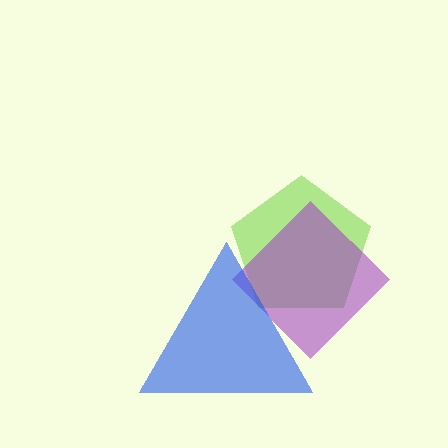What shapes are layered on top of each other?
The layered shapes are: a lime pentagon, a purple diamond, a blue triangle.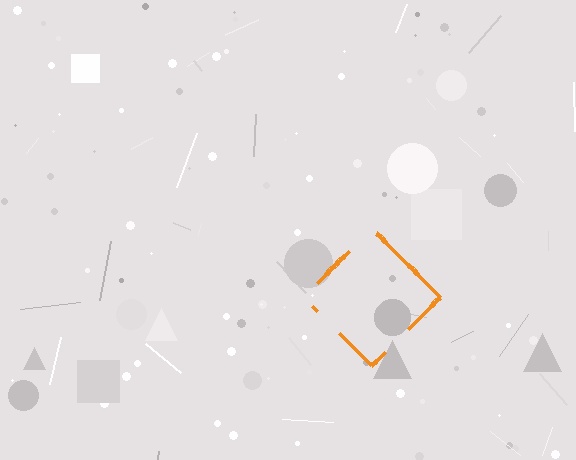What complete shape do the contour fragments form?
The contour fragments form a diamond.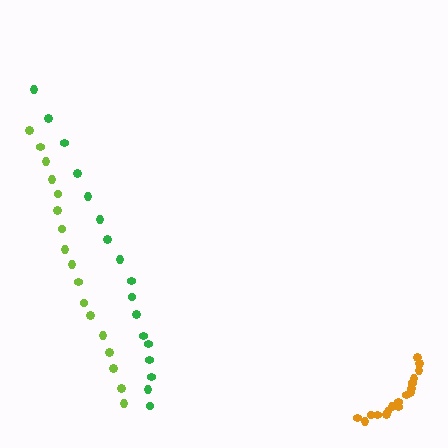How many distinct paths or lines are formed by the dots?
There are 3 distinct paths.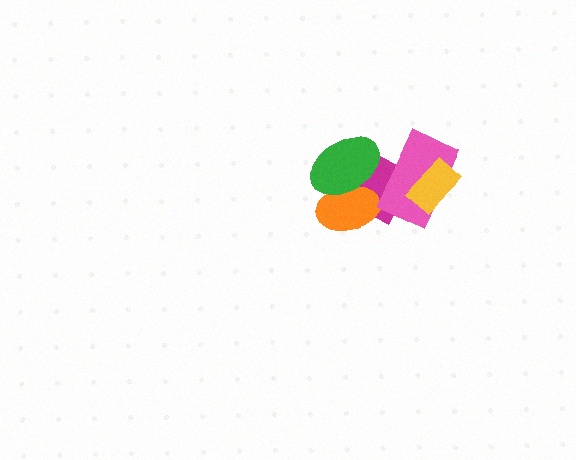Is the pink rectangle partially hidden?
Yes, it is partially covered by another shape.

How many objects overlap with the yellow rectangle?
2 objects overlap with the yellow rectangle.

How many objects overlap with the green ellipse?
2 objects overlap with the green ellipse.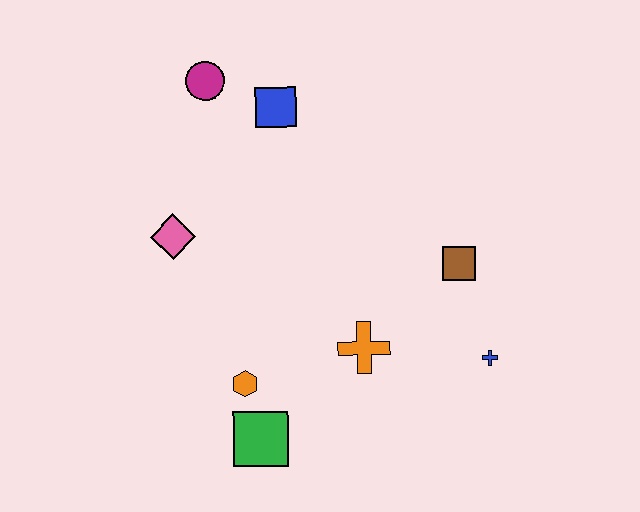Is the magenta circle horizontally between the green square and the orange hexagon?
No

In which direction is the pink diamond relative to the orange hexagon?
The pink diamond is above the orange hexagon.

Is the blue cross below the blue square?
Yes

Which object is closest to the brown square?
The blue cross is closest to the brown square.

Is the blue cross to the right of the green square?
Yes